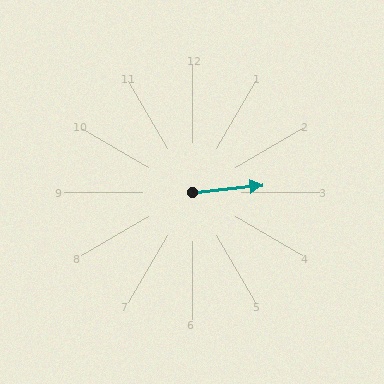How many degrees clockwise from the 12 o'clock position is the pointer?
Approximately 84 degrees.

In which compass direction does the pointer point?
East.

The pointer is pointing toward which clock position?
Roughly 3 o'clock.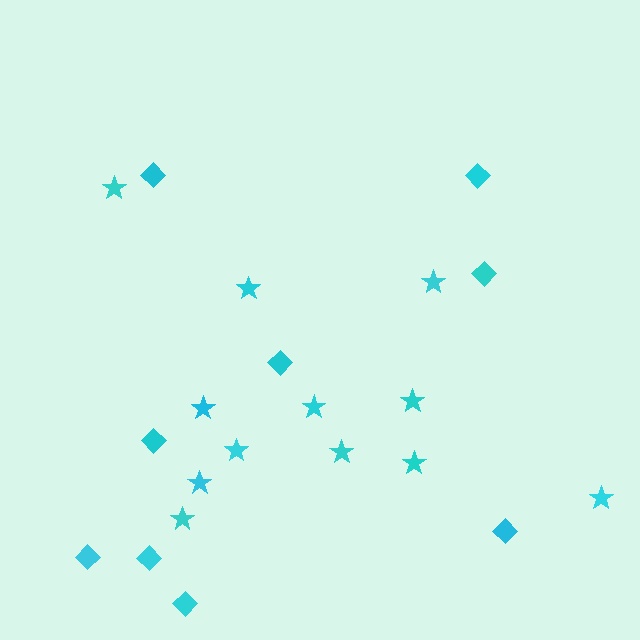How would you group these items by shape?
There are 2 groups: one group of stars (12) and one group of diamonds (9).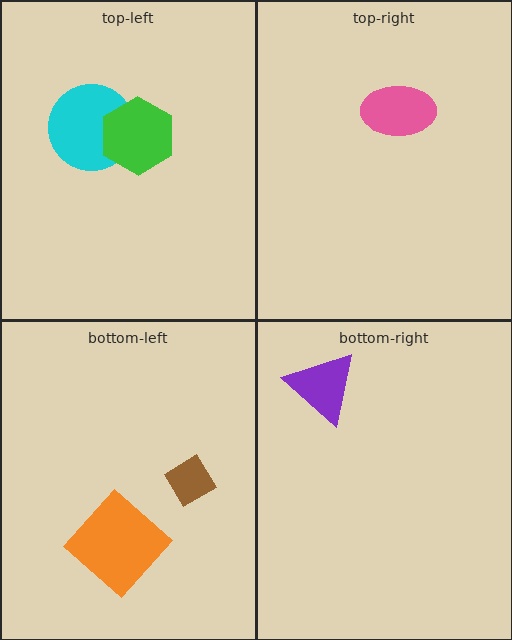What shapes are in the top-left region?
The cyan circle, the green hexagon.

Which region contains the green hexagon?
The top-left region.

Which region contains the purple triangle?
The bottom-right region.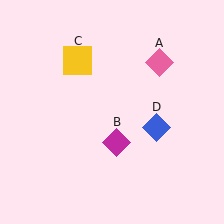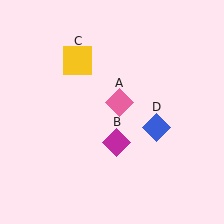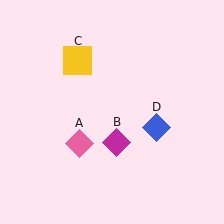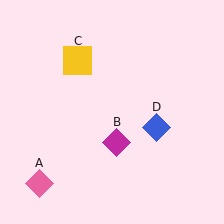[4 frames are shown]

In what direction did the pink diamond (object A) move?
The pink diamond (object A) moved down and to the left.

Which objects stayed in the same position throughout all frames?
Magenta diamond (object B) and yellow square (object C) and blue diamond (object D) remained stationary.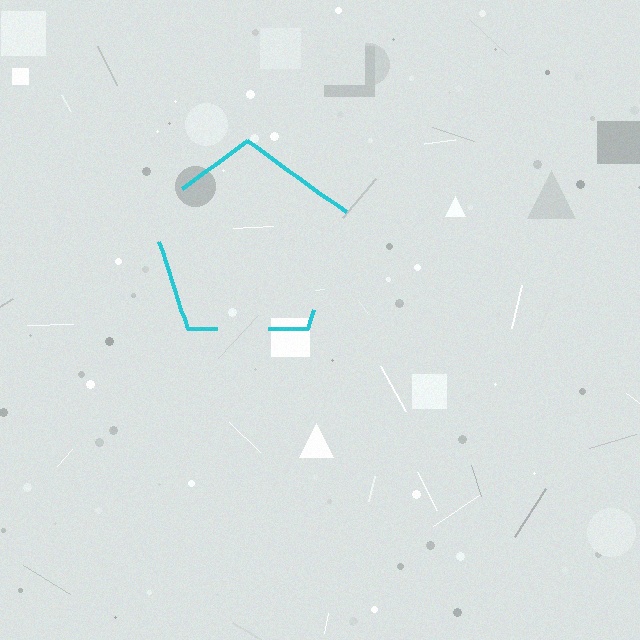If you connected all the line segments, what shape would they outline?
They would outline a pentagon.